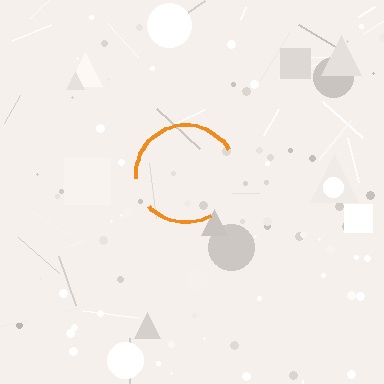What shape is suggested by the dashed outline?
The dashed outline suggests a circle.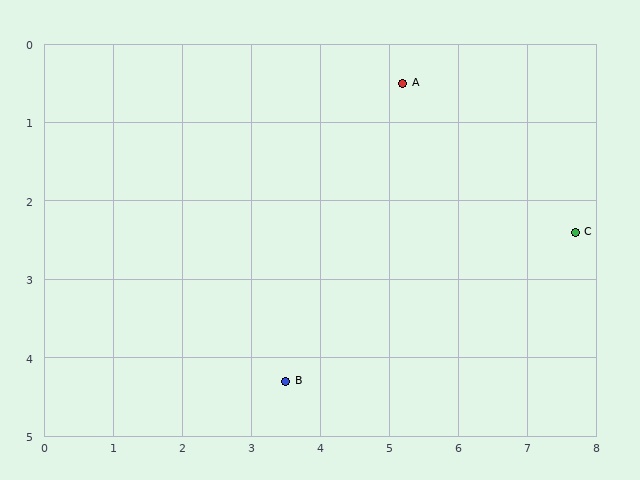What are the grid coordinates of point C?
Point C is at approximately (7.7, 2.4).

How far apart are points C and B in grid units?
Points C and B are about 4.6 grid units apart.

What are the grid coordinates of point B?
Point B is at approximately (3.5, 4.3).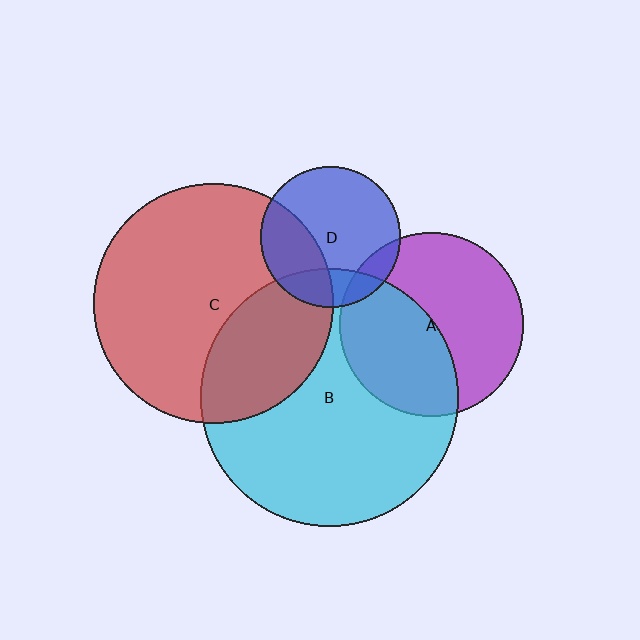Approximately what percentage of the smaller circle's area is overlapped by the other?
Approximately 20%.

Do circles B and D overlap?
Yes.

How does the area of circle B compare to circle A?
Approximately 2.0 times.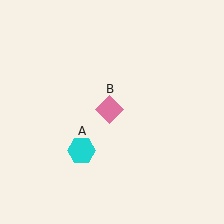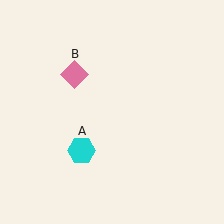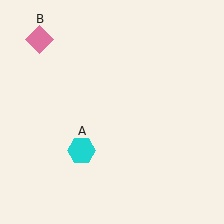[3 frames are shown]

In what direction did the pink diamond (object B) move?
The pink diamond (object B) moved up and to the left.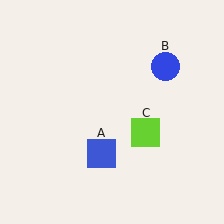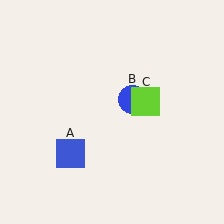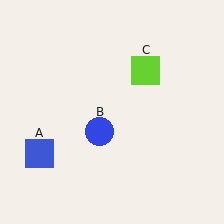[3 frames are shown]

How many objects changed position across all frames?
3 objects changed position: blue square (object A), blue circle (object B), lime square (object C).